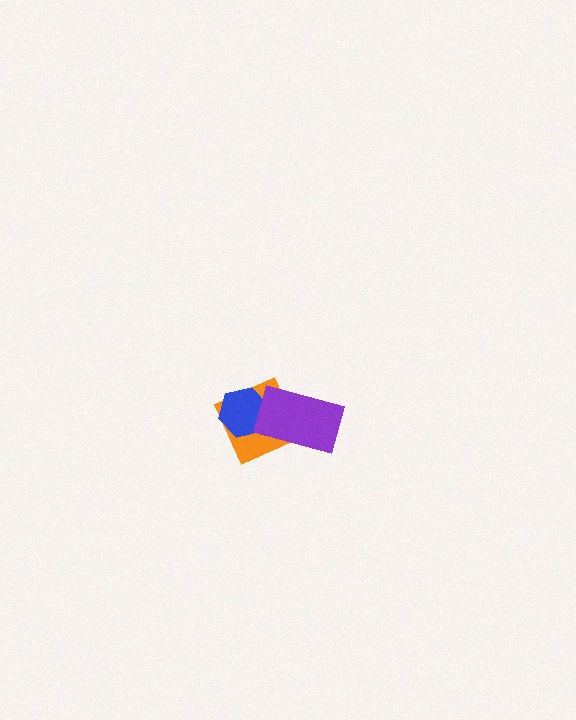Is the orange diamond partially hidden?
Yes, it is partially covered by another shape.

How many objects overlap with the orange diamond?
2 objects overlap with the orange diamond.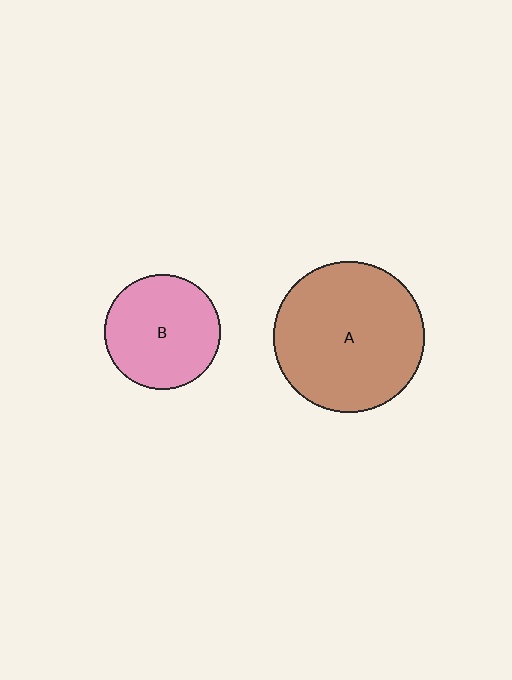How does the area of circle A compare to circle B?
Approximately 1.7 times.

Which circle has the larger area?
Circle A (brown).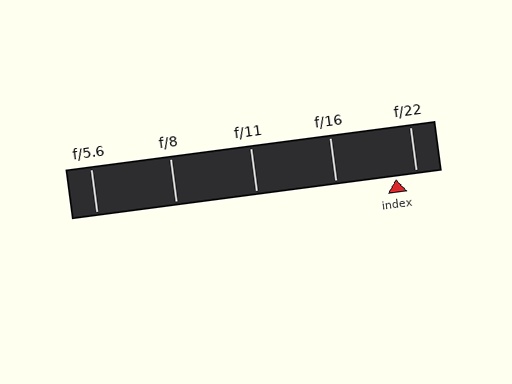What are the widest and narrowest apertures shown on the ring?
The widest aperture shown is f/5.6 and the narrowest is f/22.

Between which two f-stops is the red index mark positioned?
The index mark is between f/16 and f/22.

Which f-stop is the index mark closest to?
The index mark is closest to f/22.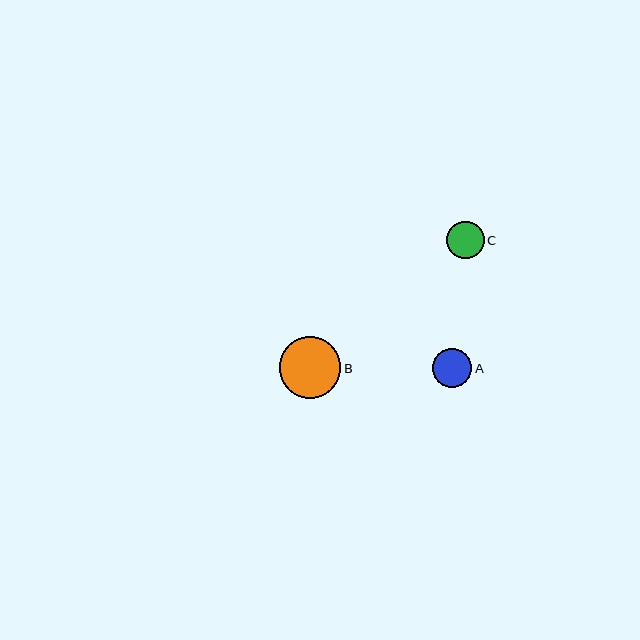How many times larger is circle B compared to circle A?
Circle B is approximately 1.6 times the size of circle A.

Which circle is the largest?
Circle B is the largest with a size of approximately 62 pixels.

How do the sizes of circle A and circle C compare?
Circle A and circle C are approximately the same size.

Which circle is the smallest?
Circle C is the smallest with a size of approximately 37 pixels.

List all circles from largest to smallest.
From largest to smallest: B, A, C.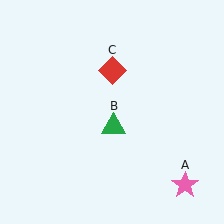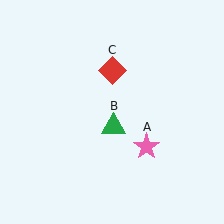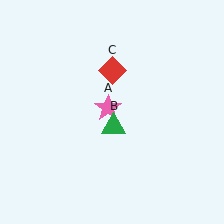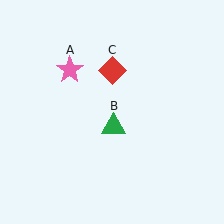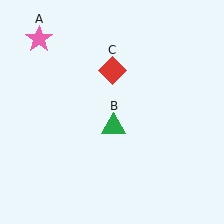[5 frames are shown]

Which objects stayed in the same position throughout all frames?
Green triangle (object B) and red diamond (object C) remained stationary.